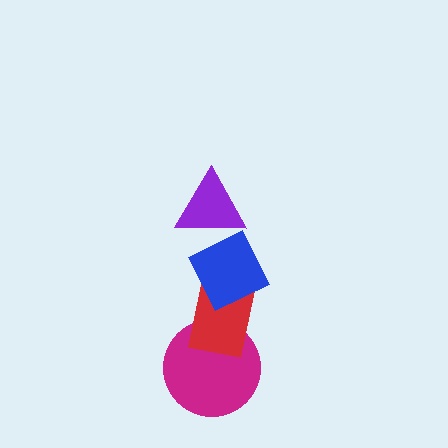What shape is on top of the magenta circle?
The red rectangle is on top of the magenta circle.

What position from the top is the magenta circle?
The magenta circle is 4th from the top.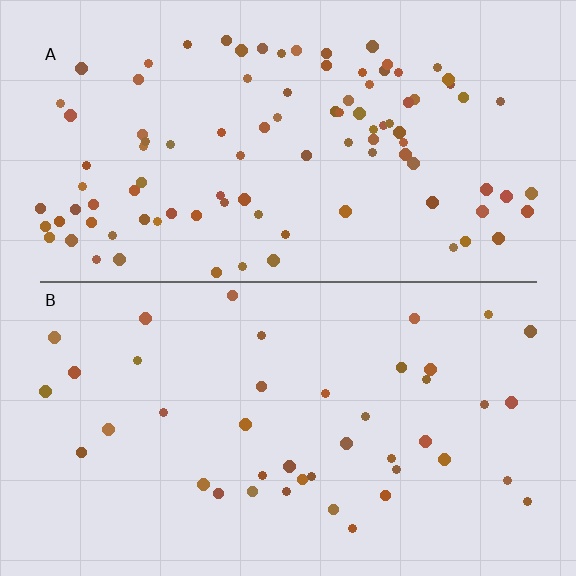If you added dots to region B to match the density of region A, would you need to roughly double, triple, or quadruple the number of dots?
Approximately double.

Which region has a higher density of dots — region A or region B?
A (the top).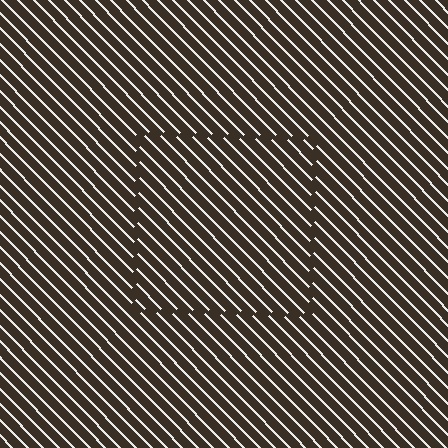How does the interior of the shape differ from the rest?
The interior of the shape contains the same grating, shifted by half a period — the contour is defined by the phase discontinuity where line-ends from the inner and outer gratings abut.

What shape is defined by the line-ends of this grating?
An illusory square. The interior of the shape contains the same grating, shifted by half a period — the contour is defined by the phase discontinuity where line-ends from the inner and outer gratings abut.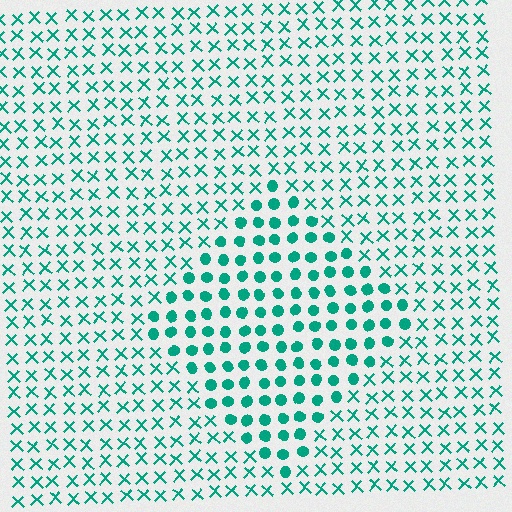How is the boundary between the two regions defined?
The boundary is defined by a change in element shape: circles inside vs. X marks outside. All elements share the same color and spacing.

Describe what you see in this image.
The image is filled with small teal elements arranged in a uniform grid. A diamond-shaped region contains circles, while the surrounding area contains X marks. The boundary is defined purely by the change in element shape.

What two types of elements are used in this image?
The image uses circles inside the diamond region and X marks outside it.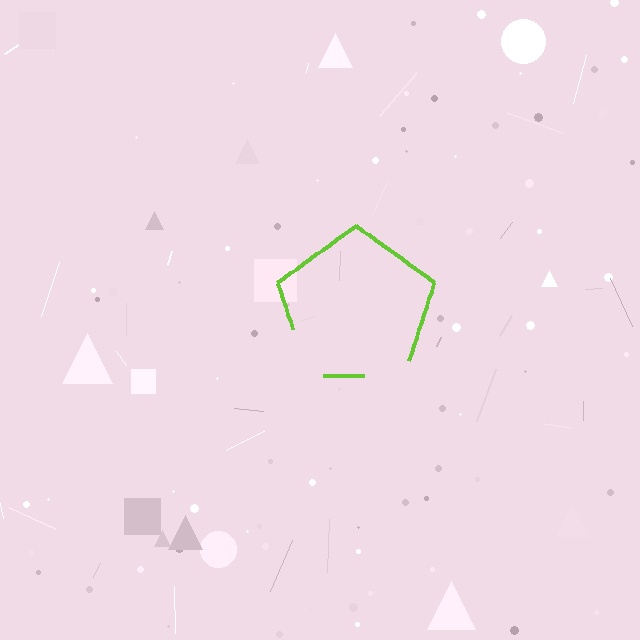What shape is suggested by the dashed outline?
The dashed outline suggests a pentagon.